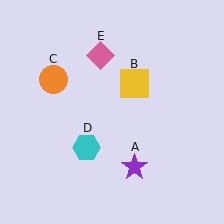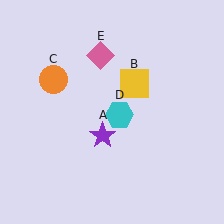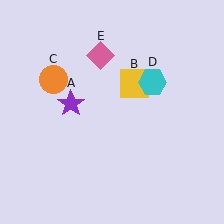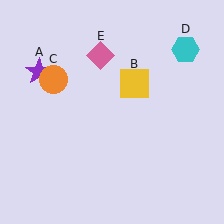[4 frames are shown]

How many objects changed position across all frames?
2 objects changed position: purple star (object A), cyan hexagon (object D).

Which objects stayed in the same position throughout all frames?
Yellow square (object B) and orange circle (object C) and pink diamond (object E) remained stationary.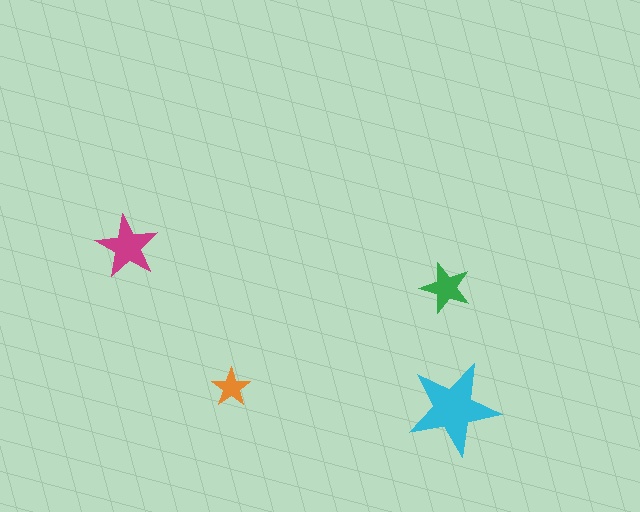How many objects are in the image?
There are 4 objects in the image.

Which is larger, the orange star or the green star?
The green one.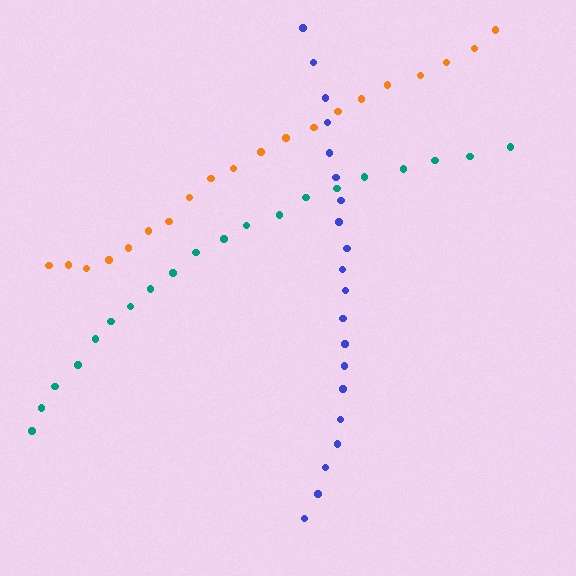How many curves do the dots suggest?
There are 3 distinct paths.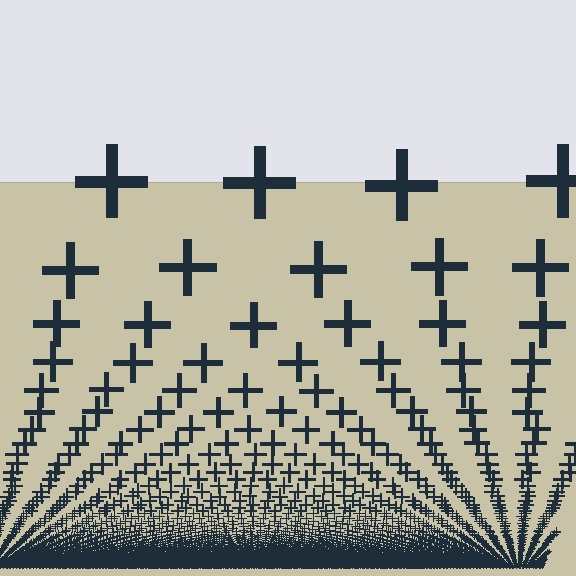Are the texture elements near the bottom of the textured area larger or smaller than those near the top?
Smaller. The gradient is inverted — elements near the bottom are smaller and denser.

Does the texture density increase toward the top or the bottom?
Density increases toward the bottom.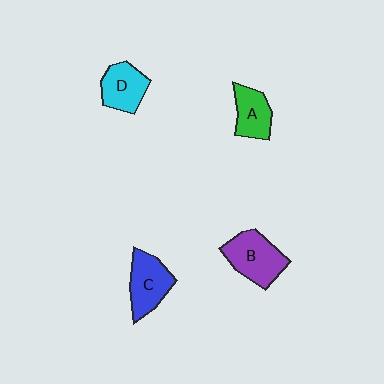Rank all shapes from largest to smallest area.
From largest to smallest: B (purple), C (blue), D (cyan), A (green).